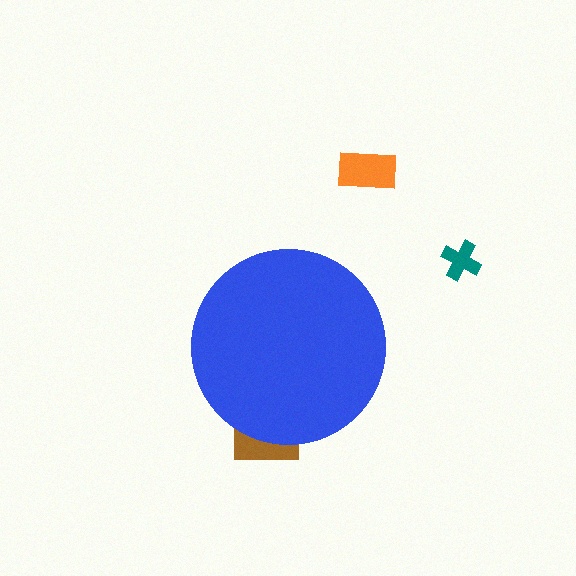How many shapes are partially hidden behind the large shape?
1 shape is partially hidden.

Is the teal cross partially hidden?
No, the teal cross is fully visible.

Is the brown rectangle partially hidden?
Yes, the brown rectangle is partially hidden behind the blue circle.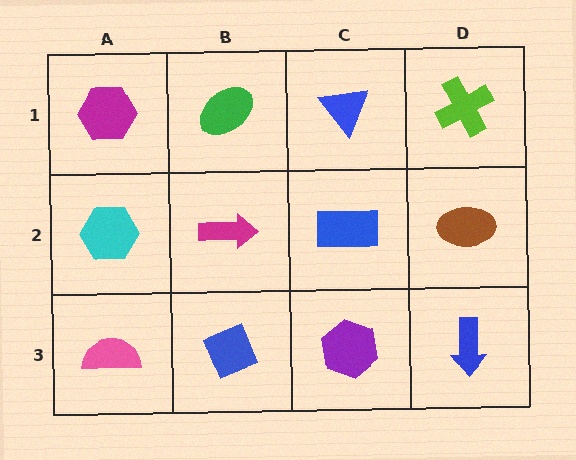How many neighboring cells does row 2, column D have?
3.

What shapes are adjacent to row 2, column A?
A magenta hexagon (row 1, column A), a pink semicircle (row 3, column A), a magenta arrow (row 2, column B).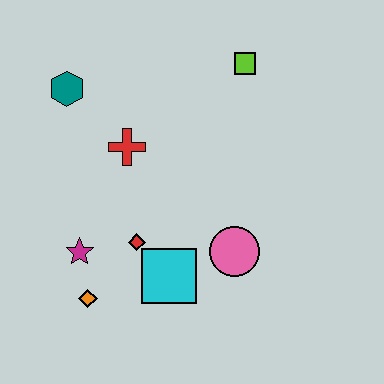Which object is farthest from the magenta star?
The lime square is farthest from the magenta star.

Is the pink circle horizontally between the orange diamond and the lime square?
Yes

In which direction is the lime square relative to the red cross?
The lime square is to the right of the red cross.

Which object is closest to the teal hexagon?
The red cross is closest to the teal hexagon.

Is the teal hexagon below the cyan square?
No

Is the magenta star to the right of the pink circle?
No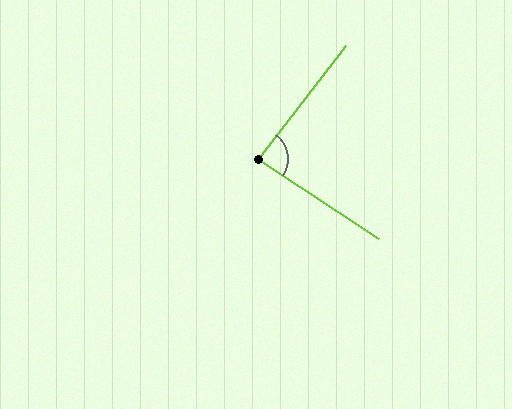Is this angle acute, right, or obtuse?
It is approximately a right angle.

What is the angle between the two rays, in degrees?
Approximately 86 degrees.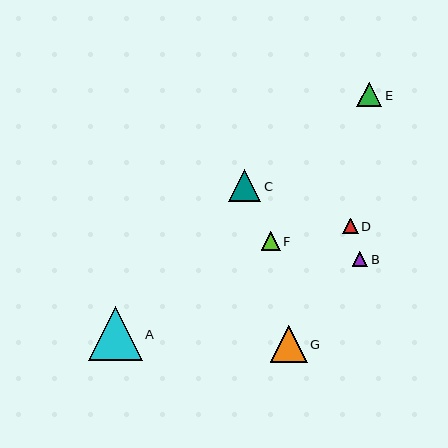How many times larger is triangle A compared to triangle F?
Triangle A is approximately 2.8 times the size of triangle F.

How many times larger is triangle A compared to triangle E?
Triangle A is approximately 2.2 times the size of triangle E.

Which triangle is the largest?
Triangle A is the largest with a size of approximately 53 pixels.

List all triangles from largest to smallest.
From largest to smallest: A, G, C, E, F, B, D.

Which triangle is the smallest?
Triangle D is the smallest with a size of approximately 16 pixels.